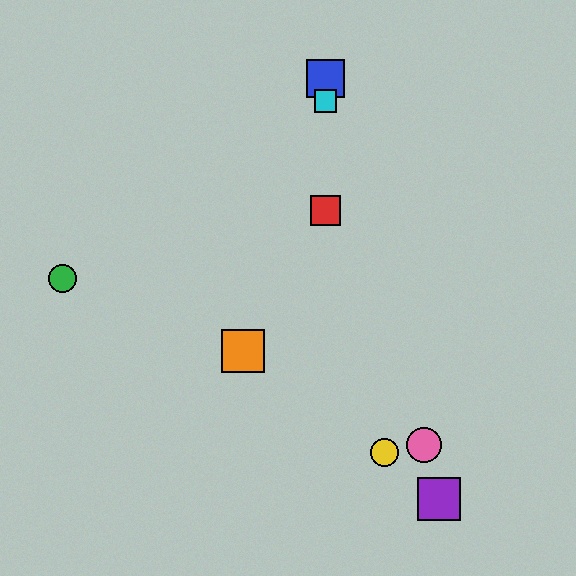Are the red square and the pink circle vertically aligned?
No, the red square is at x≈326 and the pink circle is at x≈424.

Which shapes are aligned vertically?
The red square, the blue square, the cyan square are aligned vertically.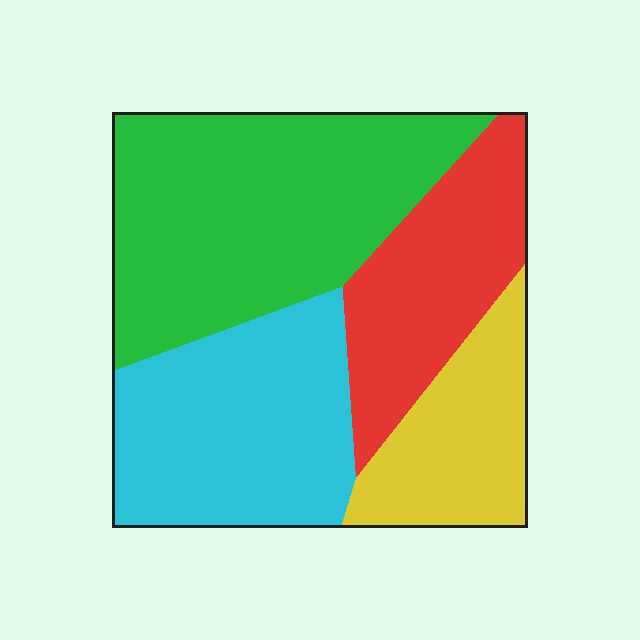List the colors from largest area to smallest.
From largest to smallest: green, cyan, red, yellow.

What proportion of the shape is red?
Red takes up about one fifth (1/5) of the shape.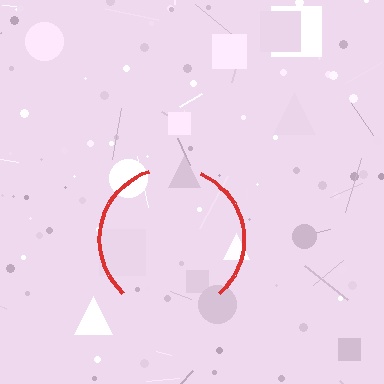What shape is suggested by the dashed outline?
The dashed outline suggests a circle.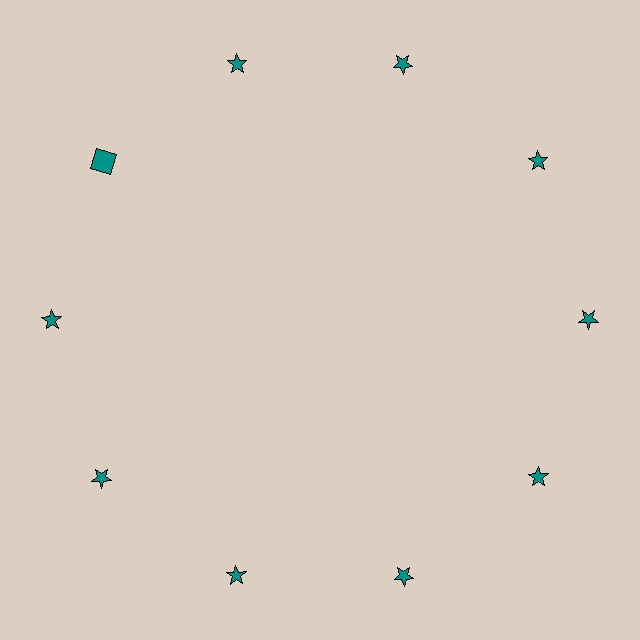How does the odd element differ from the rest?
It has a different shape: square instead of star.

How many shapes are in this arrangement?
There are 10 shapes arranged in a ring pattern.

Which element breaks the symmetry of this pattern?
The teal square at roughly the 10 o'clock position breaks the symmetry. All other shapes are teal stars.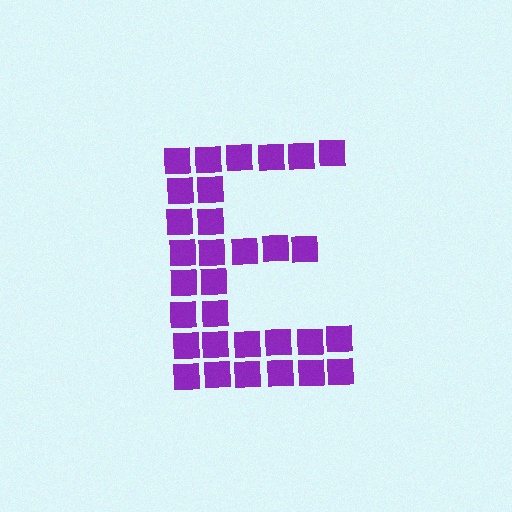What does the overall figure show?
The overall figure shows the letter E.